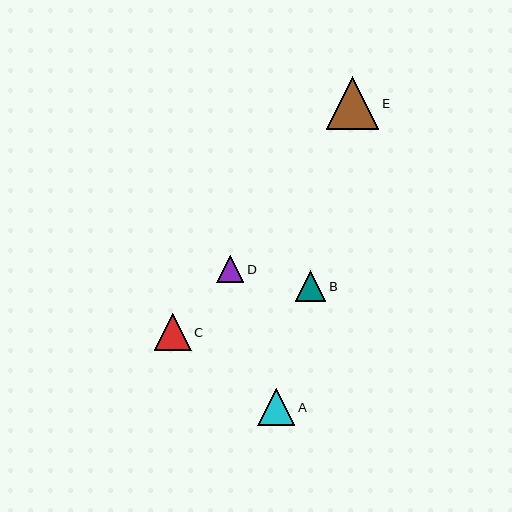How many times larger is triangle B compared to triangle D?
Triangle B is approximately 1.1 times the size of triangle D.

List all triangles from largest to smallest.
From largest to smallest: E, A, C, B, D.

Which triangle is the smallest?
Triangle D is the smallest with a size of approximately 27 pixels.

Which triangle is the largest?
Triangle E is the largest with a size of approximately 52 pixels.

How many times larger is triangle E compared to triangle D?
Triangle E is approximately 1.9 times the size of triangle D.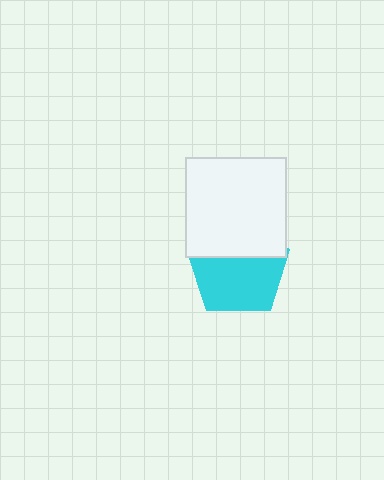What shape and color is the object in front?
The object in front is a white square.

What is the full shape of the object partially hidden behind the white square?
The partially hidden object is a cyan pentagon.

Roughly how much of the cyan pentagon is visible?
About half of it is visible (roughly 62%).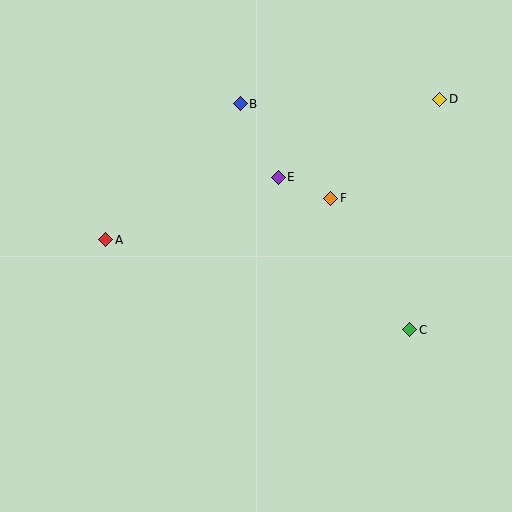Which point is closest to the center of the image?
Point E at (278, 177) is closest to the center.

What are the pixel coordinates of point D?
Point D is at (440, 99).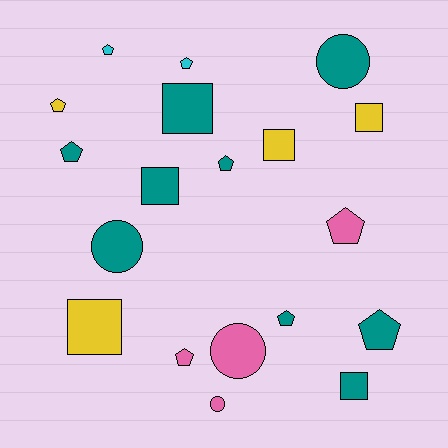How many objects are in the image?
There are 19 objects.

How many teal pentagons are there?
There are 4 teal pentagons.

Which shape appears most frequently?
Pentagon, with 9 objects.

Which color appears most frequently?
Teal, with 9 objects.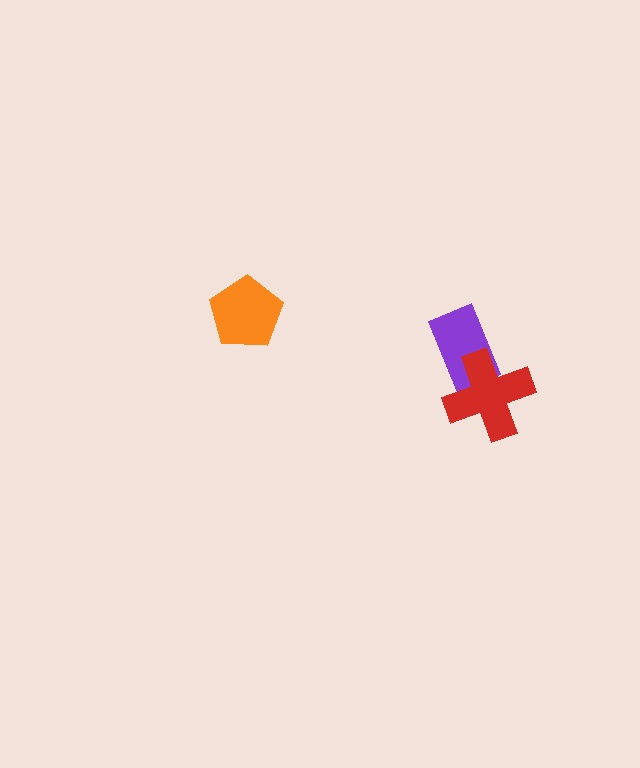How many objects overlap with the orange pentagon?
0 objects overlap with the orange pentagon.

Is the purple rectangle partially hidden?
Yes, it is partially covered by another shape.